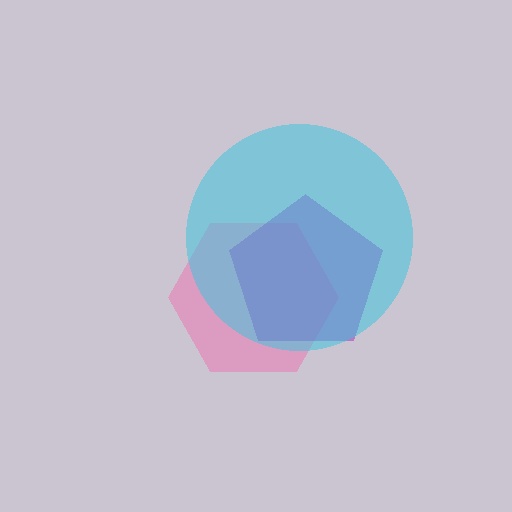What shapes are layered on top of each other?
The layered shapes are: a pink hexagon, a purple pentagon, a cyan circle.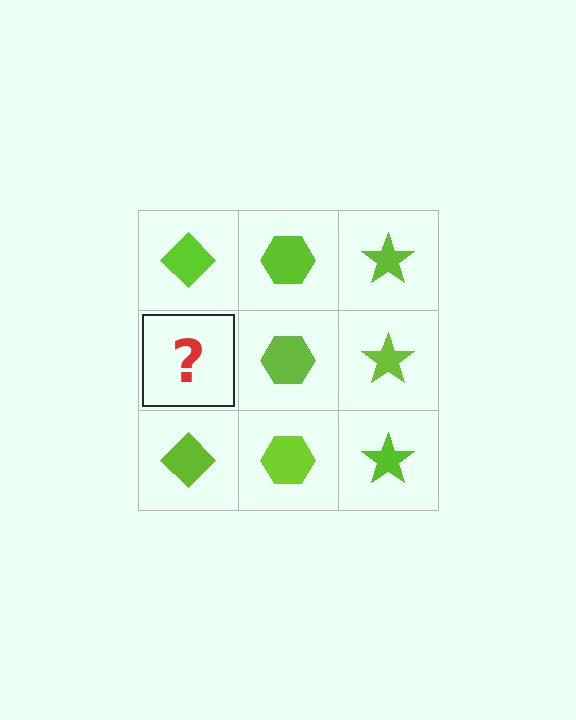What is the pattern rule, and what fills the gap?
The rule is that each column has a consistent shape. The gap should be filled with a lime diamond.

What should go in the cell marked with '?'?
The missing cell should contain a lime diamond.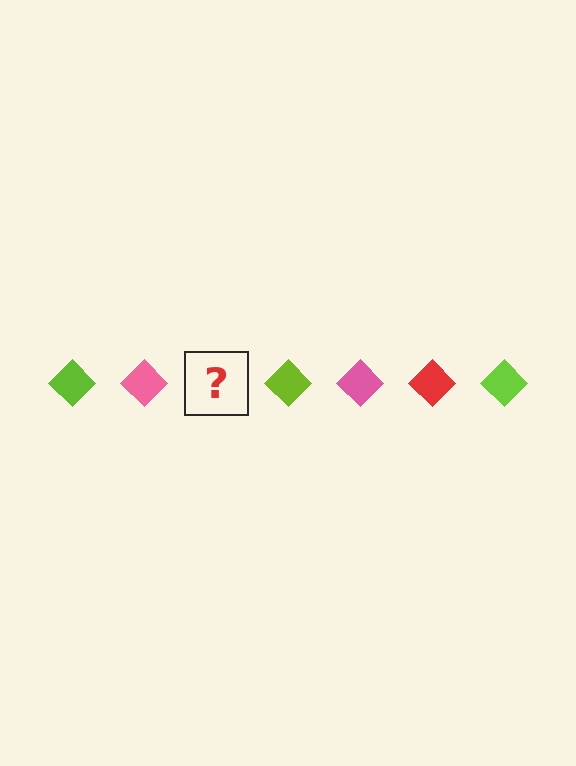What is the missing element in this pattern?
The missing element is a red diamond.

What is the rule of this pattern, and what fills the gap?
The rule is that the pattern cycles through lime, pink, red diamonds. The gap should be filled with a red diamond.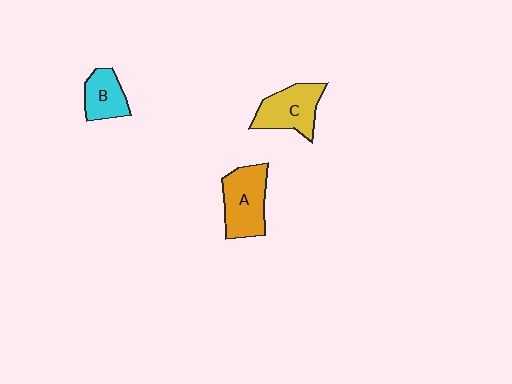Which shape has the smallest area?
Shape B (cyan).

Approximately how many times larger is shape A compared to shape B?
Approximately 1.6 times.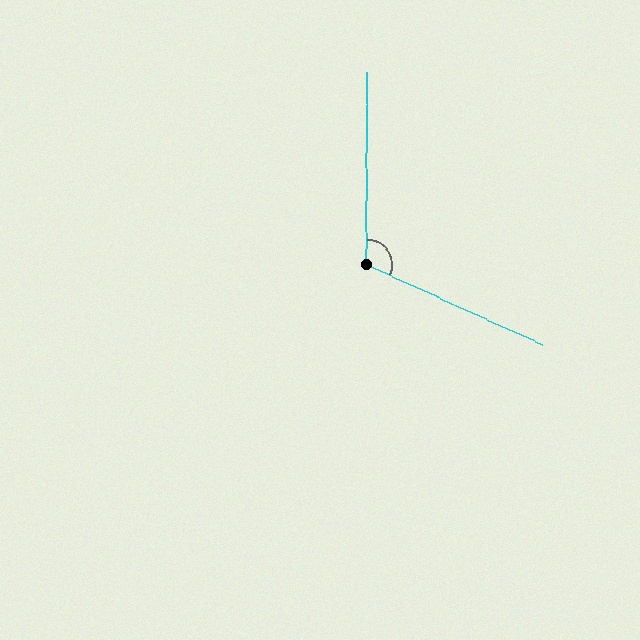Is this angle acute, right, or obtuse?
It is obtuse.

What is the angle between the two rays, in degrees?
Approximately 114 degrees.